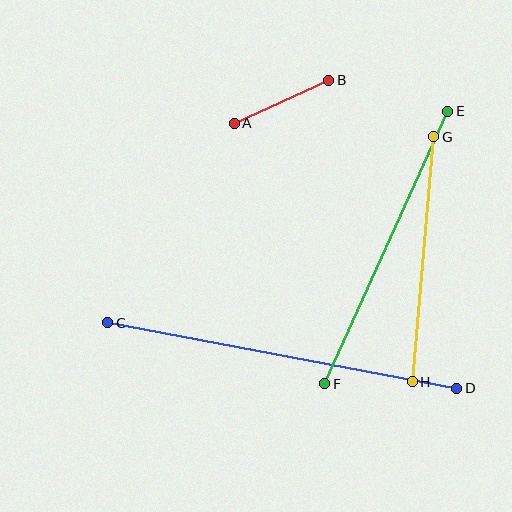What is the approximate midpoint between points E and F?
The midpoint is at approximately (386, 247) pixels.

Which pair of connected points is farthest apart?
Points C and D are farthest apart.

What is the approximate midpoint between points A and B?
The midpoint is at approximately (281, 102) pixels.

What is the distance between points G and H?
The distance is approximately 246 pixels.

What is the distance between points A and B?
The distance is approximately 104 pixels.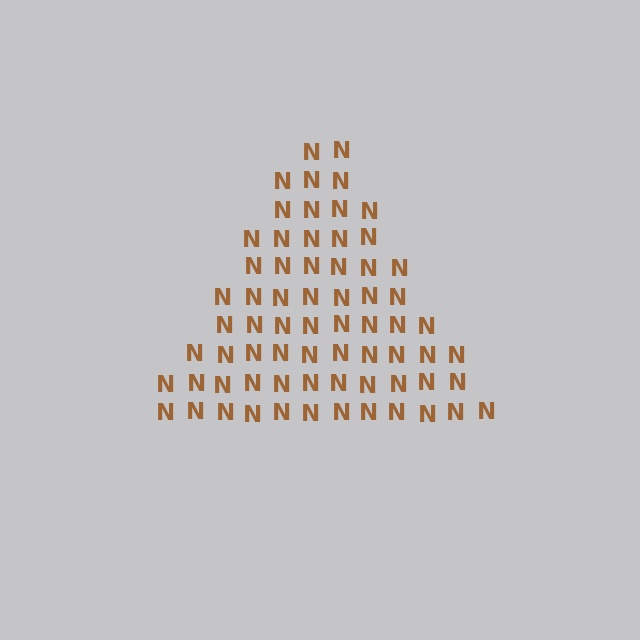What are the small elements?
The small elements are letter N's.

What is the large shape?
The large shape is a triangle.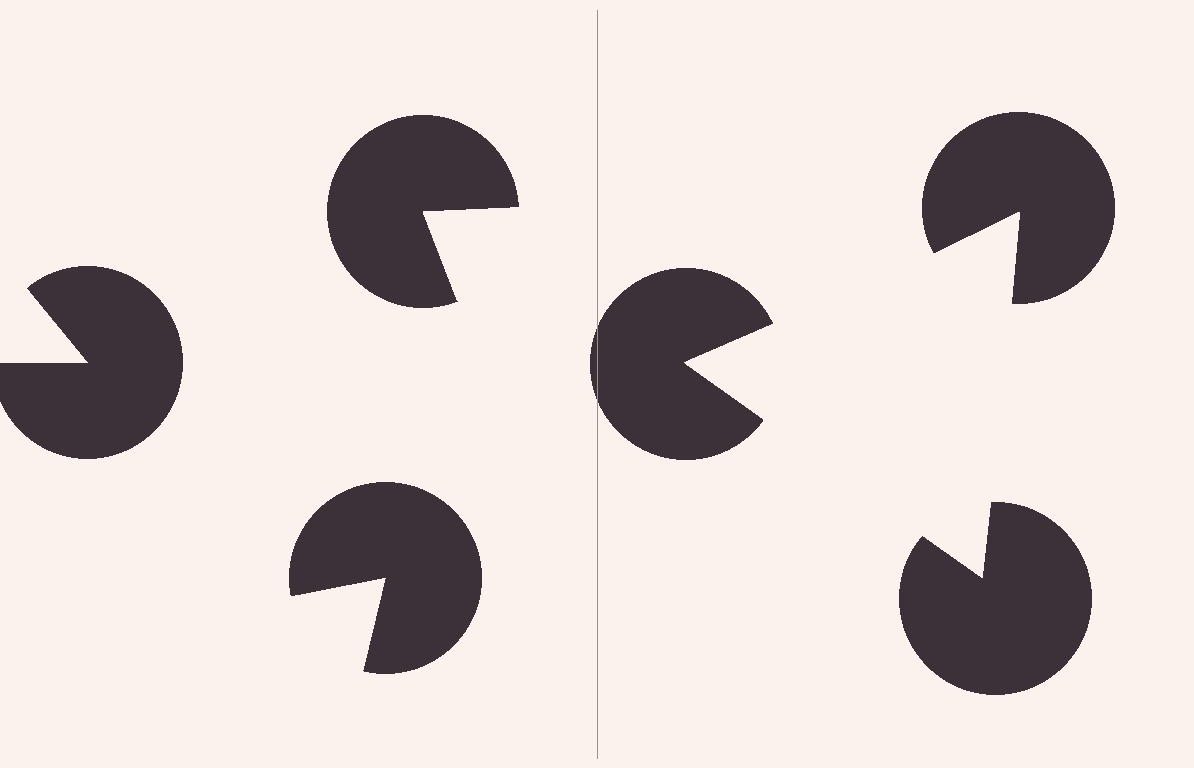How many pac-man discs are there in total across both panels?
6 — 3 on each side.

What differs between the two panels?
The pac-man discs are positioned identically on both sides; only the wedge orientations differ. On the right they align to a triangle; on the left they are misaligned.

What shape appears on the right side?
An illusory triangle.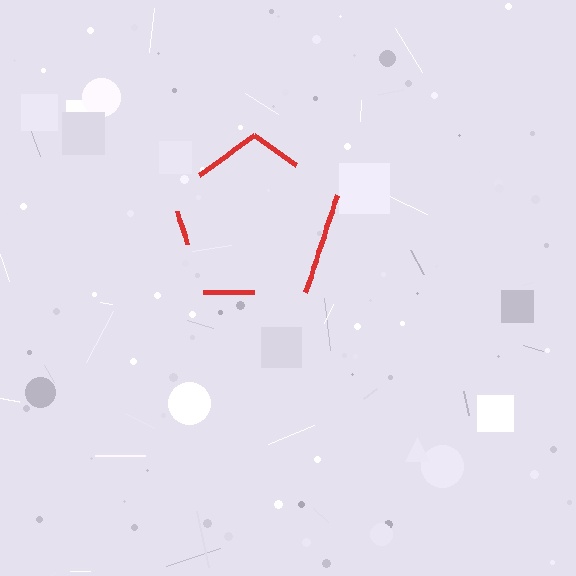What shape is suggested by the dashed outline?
The dashed outline suggests a pentagon.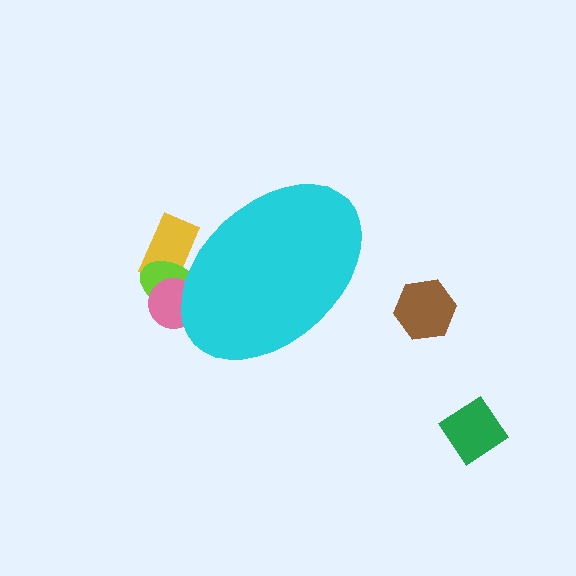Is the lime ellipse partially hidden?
Yes, the lime ellipse is partially hidden behind the cyan ellipse.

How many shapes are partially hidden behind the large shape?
3 shapes are partially hidden.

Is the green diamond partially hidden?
No, the green diamond is fully visible.